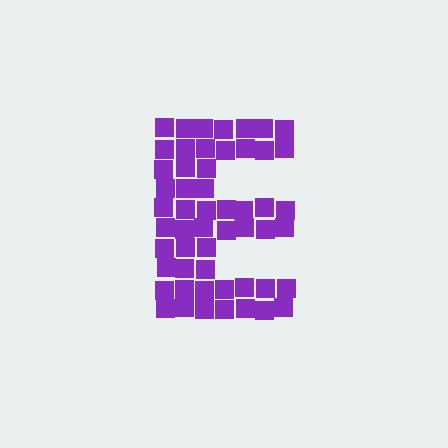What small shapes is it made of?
It is made of small squares.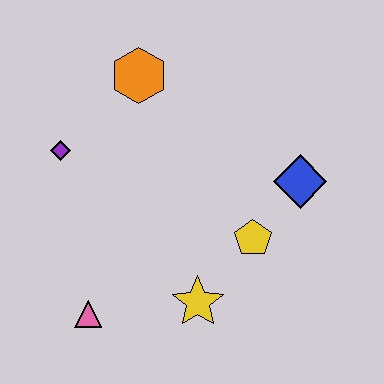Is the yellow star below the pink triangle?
No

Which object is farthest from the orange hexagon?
The pink triangle is farthest from the orange hexagon.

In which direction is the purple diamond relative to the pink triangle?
The purple diamond is above the pink triangle.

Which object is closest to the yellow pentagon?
The blue diamond is closest to the yellow pentagon.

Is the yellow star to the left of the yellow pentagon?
Yes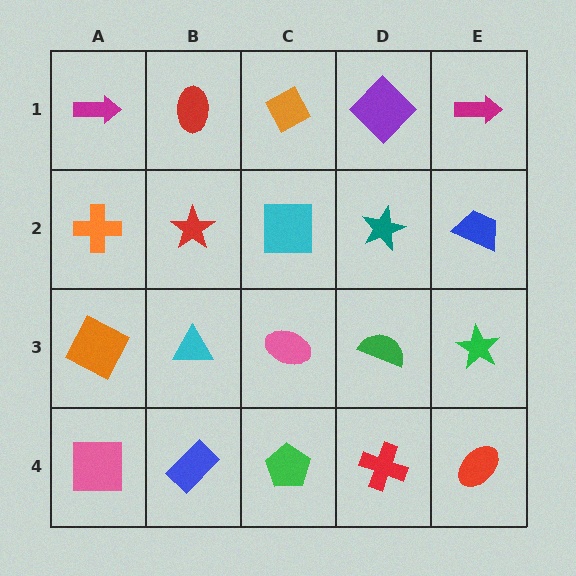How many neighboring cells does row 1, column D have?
3.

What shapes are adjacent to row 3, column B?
A red star (row 2, column B), a blue rectangle (row 4, column B), an orange square (row 3, column A), a pink ellipse (row 3, column C).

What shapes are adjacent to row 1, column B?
A red star (row 2, column B), a magenta arrow (row 1, column A), an orange diamond (row 1, column C).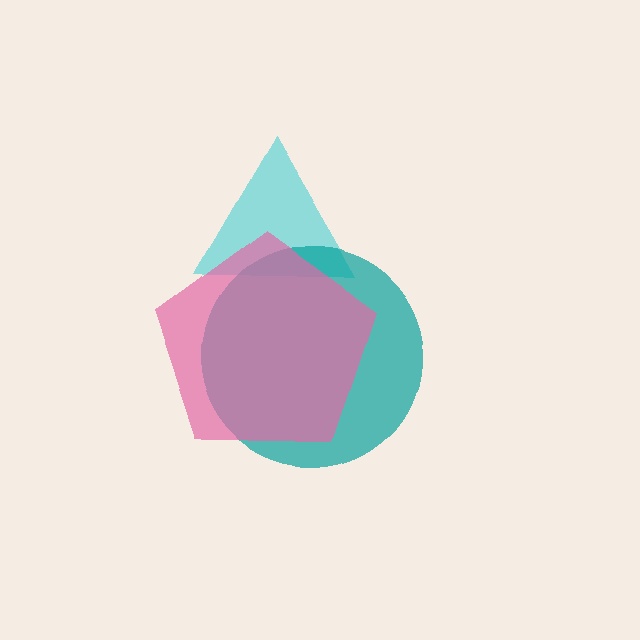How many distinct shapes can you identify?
There are 3 distinct shapes: a cyan triangle, a teal circle, a pink pentagon.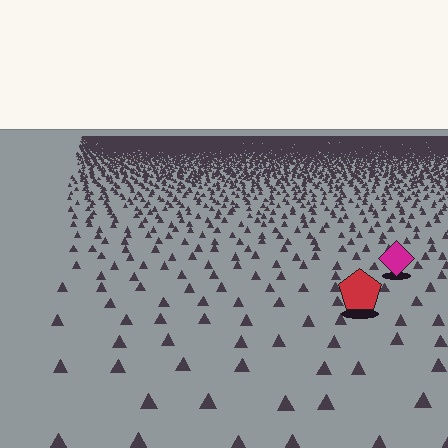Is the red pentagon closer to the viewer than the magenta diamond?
Yes. The red pentagon is closer — you can tell from the texture gradient: the ground texture is coarser near it.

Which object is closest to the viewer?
The red pentagon is closest. The texture marks near it are larger and more spread out.